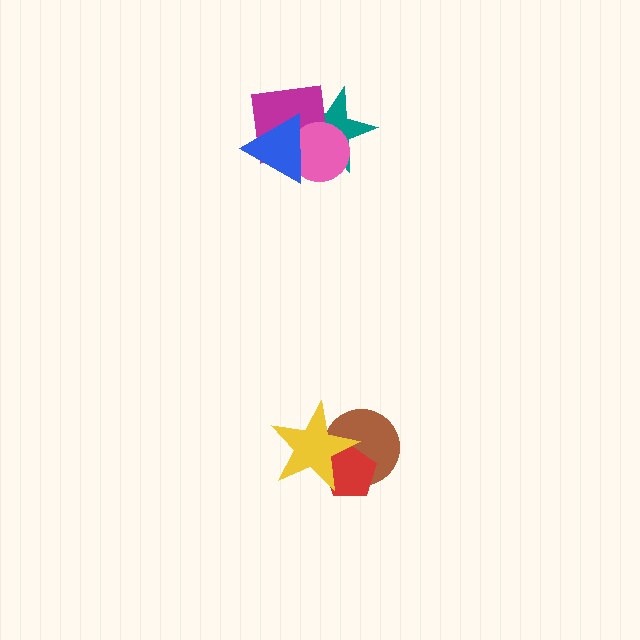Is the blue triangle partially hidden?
No, no other shape covers it.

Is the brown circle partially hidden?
Yes, it is partially covered by another shape.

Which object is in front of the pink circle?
The blue triangle is in front of the pink circle.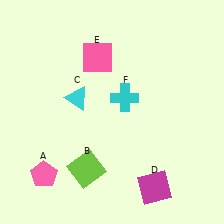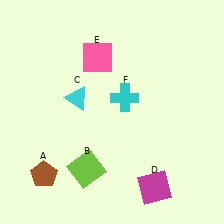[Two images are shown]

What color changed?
The pentagon (A) changed from pink in Image 1 to brown in Image 2.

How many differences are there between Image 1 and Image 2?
There is 1 difference between the two images.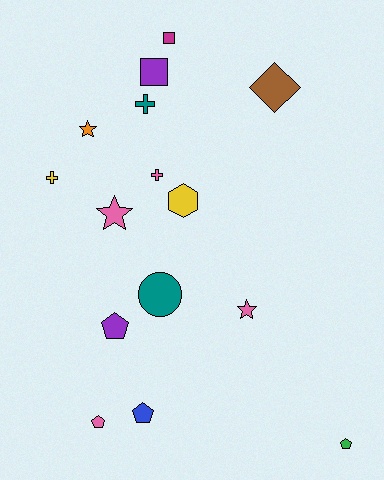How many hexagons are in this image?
There is 1 hexagon.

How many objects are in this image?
There are 15 objects.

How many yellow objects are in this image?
There are 2 yellow objects.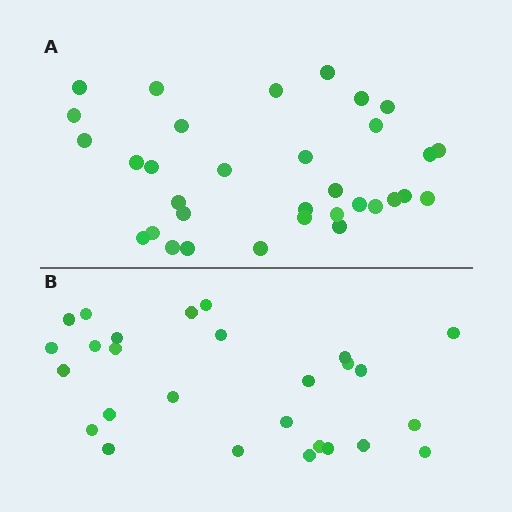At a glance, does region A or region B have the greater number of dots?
Region A (the top region) has more dots.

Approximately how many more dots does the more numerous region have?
Region A has about 6 more dots than region B.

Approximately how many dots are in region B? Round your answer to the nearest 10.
About 30 dots. (The exact count is 27, which rounds to 30.)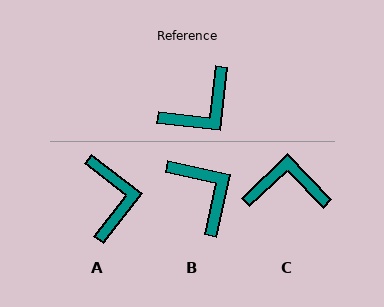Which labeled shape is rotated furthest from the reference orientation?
C, about 140 degrees away.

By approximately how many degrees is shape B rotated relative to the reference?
Approximately 84 degrees counter-clockwise.